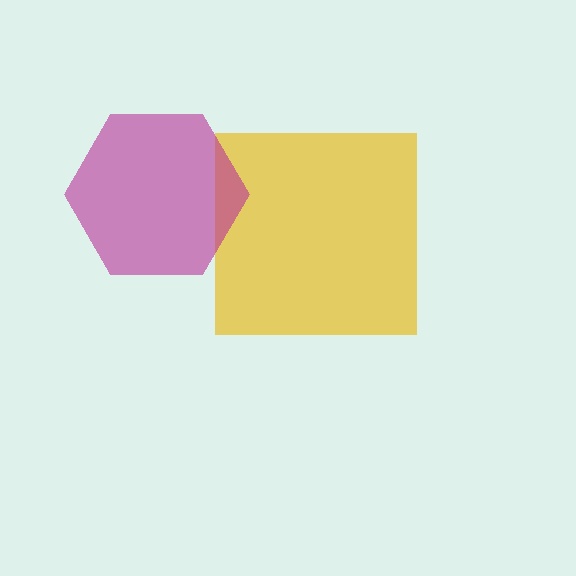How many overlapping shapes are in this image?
There are 2 overlapping shapes in the image.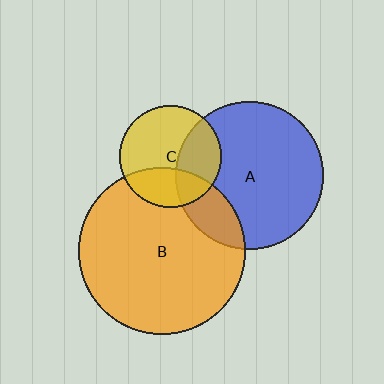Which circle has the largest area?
Circle B (orange).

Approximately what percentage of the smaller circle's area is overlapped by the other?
Approximately 30%.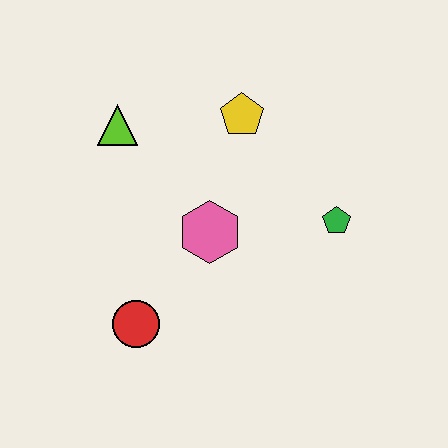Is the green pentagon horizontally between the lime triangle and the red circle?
No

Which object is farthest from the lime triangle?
The green pentagon is farthest from the lime triangle.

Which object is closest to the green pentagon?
The pink hexagon is closest to the green pentagon.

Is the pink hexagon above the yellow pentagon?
No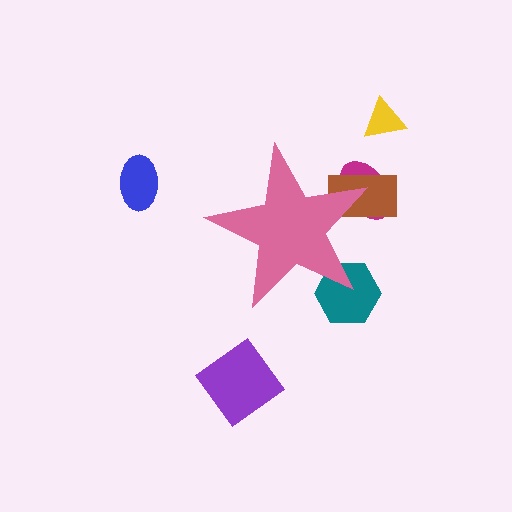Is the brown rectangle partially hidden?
Yes, the brown rectangle is partially hidden behind the pink star.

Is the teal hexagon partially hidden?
Yes, the teal hexagon is partially hidden behind the pink star.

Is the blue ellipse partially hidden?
No, the blue ellipse is fully visible.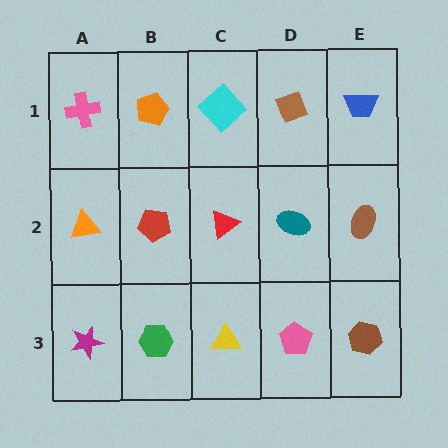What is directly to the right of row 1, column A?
An orange pentagon.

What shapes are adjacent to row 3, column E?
A brown ellipse (row 2, column E), a pink pentagon (row 3, column D).